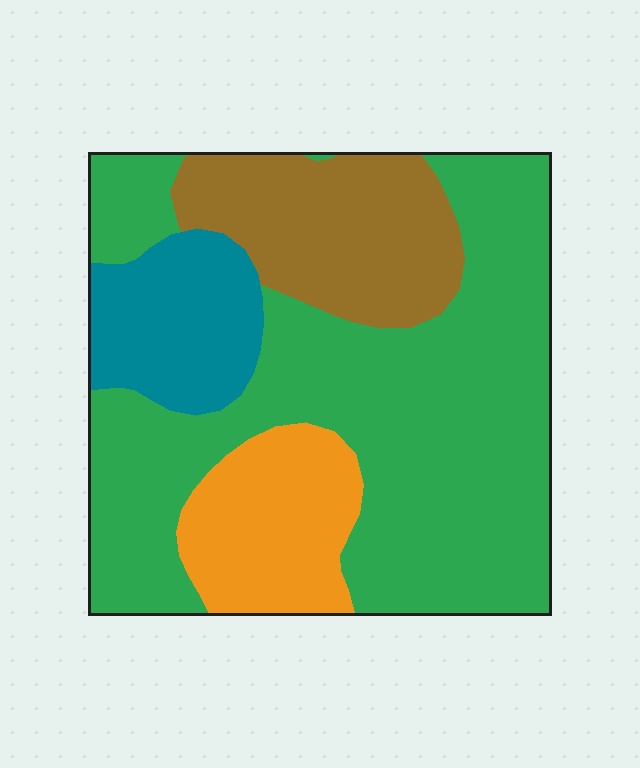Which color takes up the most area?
Green, at roughly 55%.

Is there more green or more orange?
Green.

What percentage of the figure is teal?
Teal takes up less than a quarter of the figure.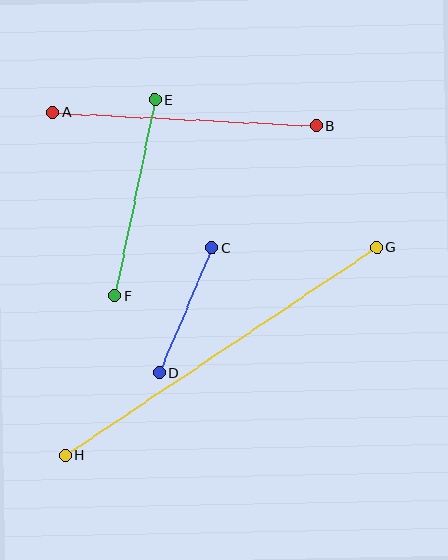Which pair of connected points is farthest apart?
Points G and H are farthest apart.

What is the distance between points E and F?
The distance is approximately 200 pixels.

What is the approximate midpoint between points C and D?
The midpoint is at approximately (186, 311) pixels.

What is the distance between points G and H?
The distance is approximately 374 pixels.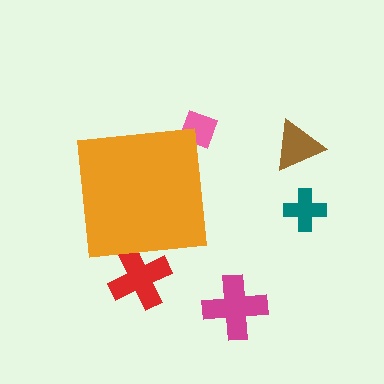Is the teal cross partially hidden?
No, the teal cross is fully visible.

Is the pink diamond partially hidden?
Yes, the pink diamond is partially hidden behind the orange square.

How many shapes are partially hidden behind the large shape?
2 shapes are partially hidden.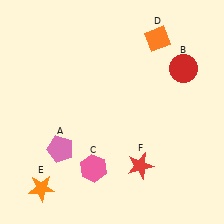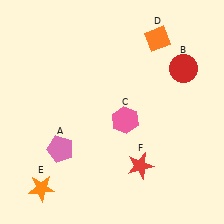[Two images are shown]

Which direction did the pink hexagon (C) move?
The pink hexagon (C) moved up.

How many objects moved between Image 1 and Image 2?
1 object moved between the two images.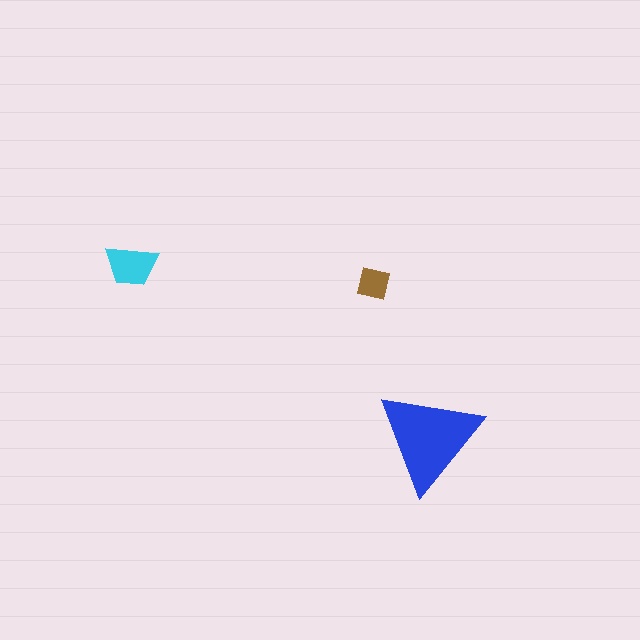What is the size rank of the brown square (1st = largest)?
3rd.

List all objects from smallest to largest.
The brown square, the cyan trapezoid, the blue triangle.